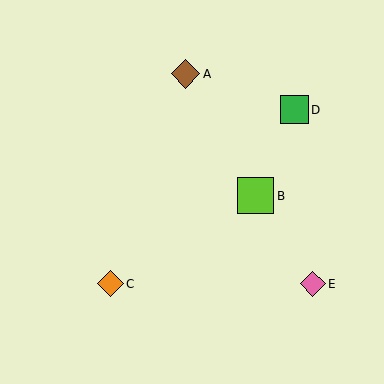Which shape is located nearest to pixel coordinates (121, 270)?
The orange diamond (labeled C) at (110, 284) is nearest to that location.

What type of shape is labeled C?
Shape C is an orange diamond.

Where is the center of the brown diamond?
The center of the brown diamond is at (185, 74).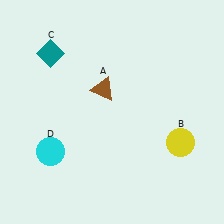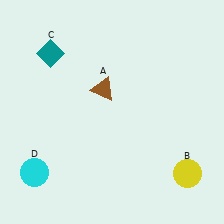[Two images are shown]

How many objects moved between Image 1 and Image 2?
2 objects moved between the two images.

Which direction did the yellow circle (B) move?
The yellow circle (B) moved down.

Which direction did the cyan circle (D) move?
The cyan circle (D) moved down.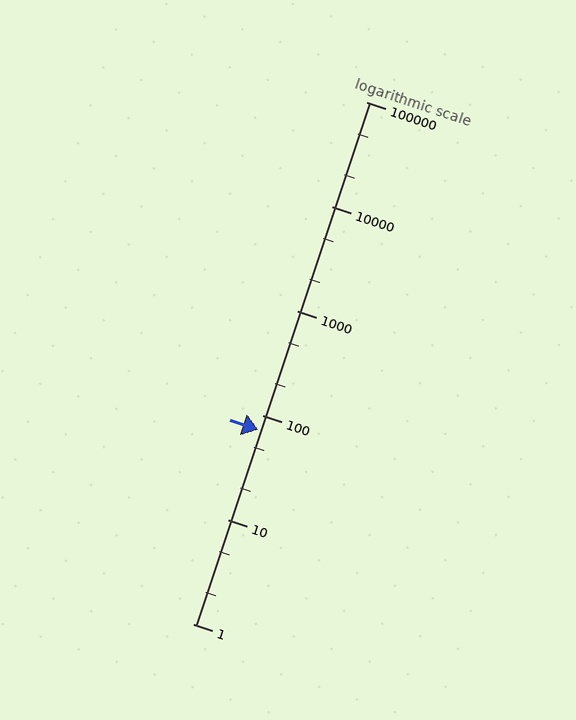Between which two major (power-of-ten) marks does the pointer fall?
The pointer is between 10 and 100.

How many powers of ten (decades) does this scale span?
The scale spans 5 decades, from 1 to 100000.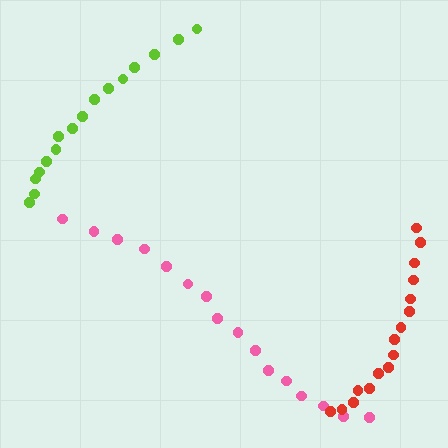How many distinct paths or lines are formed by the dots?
There are 3 distinct paths.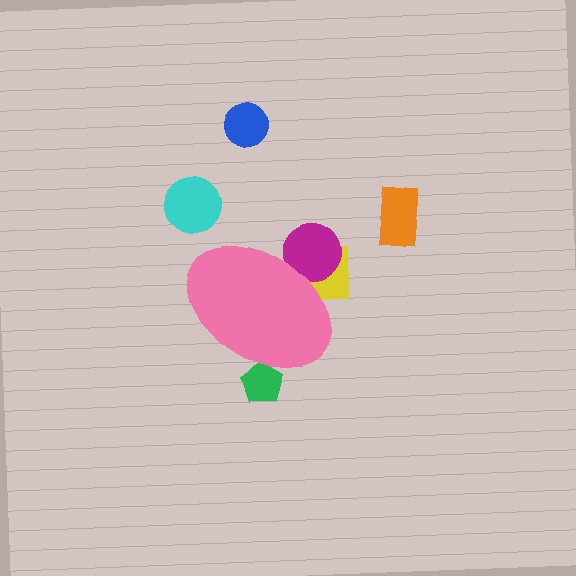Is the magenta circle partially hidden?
Yes, the magenta circle is partially hidden behind the pink ellipse.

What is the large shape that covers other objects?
A pink ellipse.